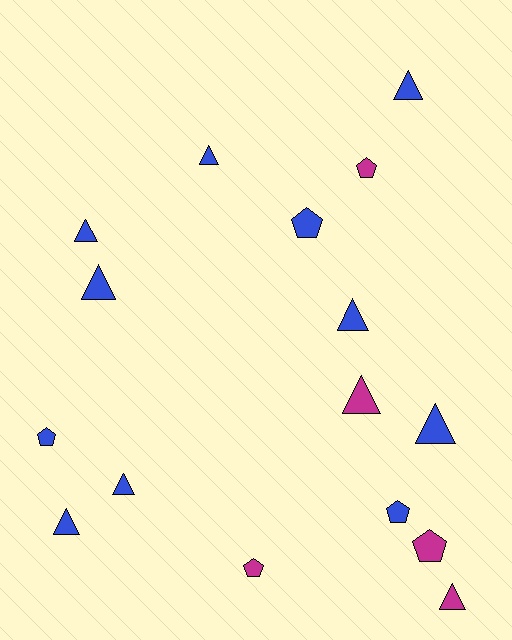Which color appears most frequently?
Blue, with 11 objects.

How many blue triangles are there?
There are 8 blue triangles.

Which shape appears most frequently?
Triangle, with 10 objects.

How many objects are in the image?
There are 16 objects.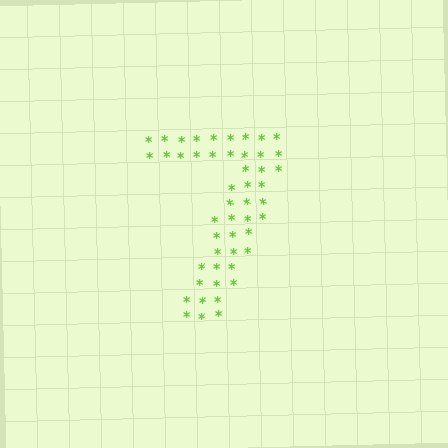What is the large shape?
The large shape is the digit 7.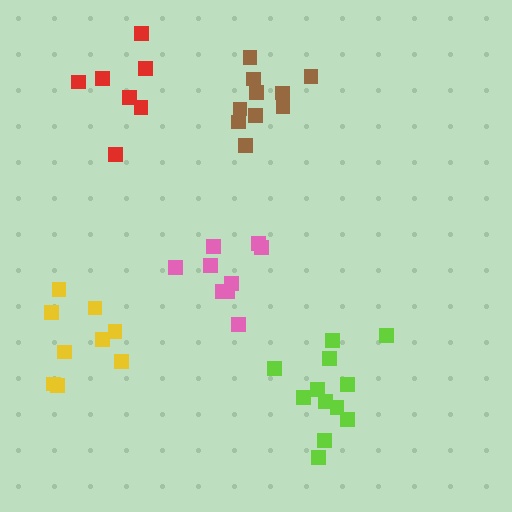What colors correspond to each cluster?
The clusters are colored: lime, pink, red, yellow, brown.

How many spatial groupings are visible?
There are 5 spatial groupings.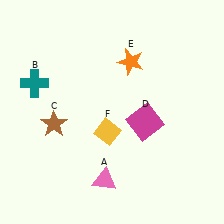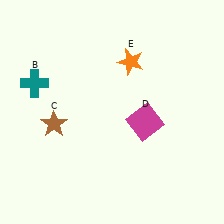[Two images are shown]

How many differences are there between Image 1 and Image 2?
There are 2 differences between the two images.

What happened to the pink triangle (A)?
The pink triangle (A) was removed in Image 2. It was in the bottom-left area of Image 1.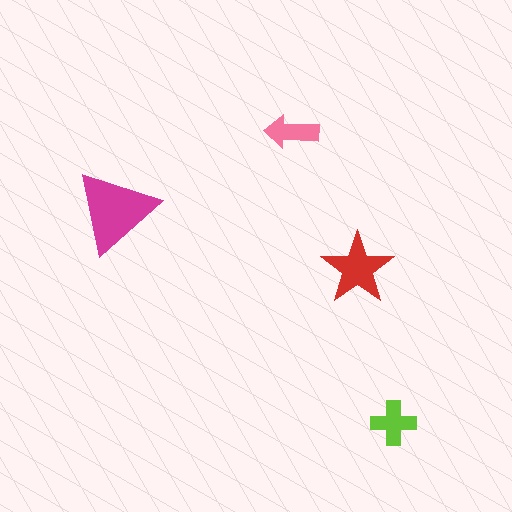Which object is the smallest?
The pink arrow.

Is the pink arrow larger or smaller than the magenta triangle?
Smaller.